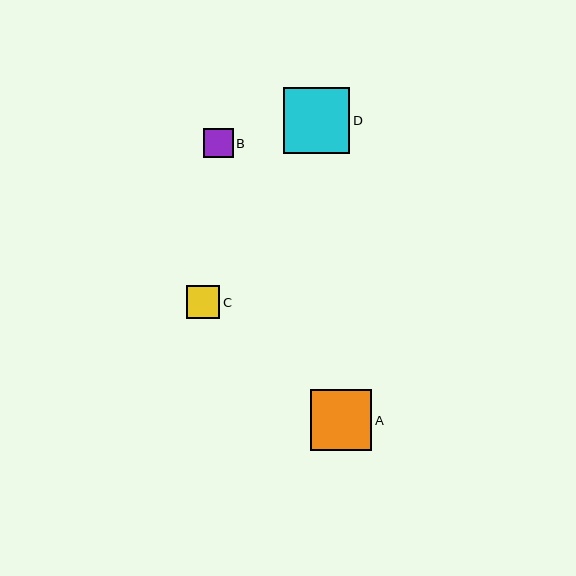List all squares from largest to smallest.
From largest to smallest: D, A, C, B.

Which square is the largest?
Square D is the largest with a size of approximately 67 pixels.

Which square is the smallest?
Square B is the smallest with a size of approximately 29 pixels.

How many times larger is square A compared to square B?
Square A is approximately 2.1 times the size of square B.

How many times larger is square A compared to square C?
Square A is approximately 1.9 times the size of square C.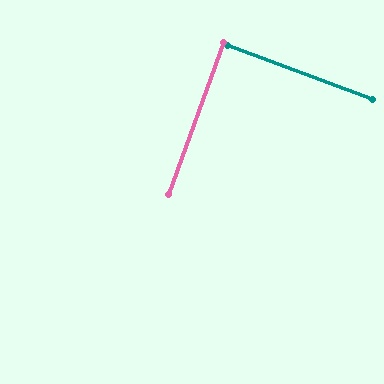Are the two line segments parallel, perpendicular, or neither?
Perpendicular — they meet at approximately 90°.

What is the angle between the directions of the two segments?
Approximately 90 degrees.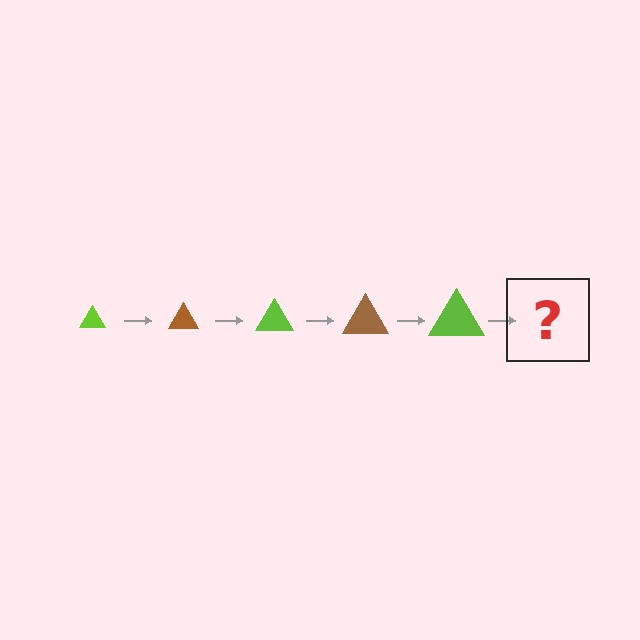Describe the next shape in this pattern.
It should be a brown triangle, larger than the previous one.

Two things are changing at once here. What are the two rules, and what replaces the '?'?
The two rules are that the triangle grows larger each step and the color cycles through lime and brown. The '?' should be a brown triangle, larger than the previous one.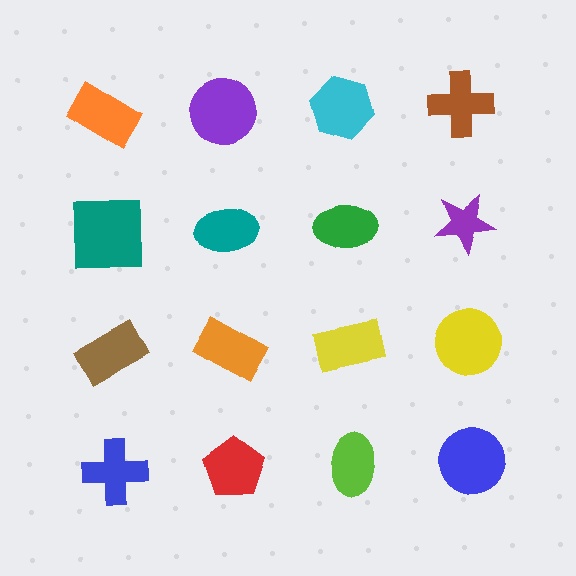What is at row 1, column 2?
A purple circle.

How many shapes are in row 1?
4 shapes.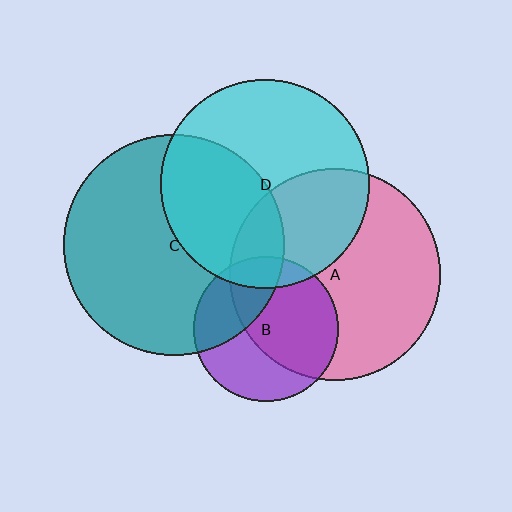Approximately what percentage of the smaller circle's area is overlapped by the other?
Approximately 30%.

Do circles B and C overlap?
Yes.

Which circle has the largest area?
Circle C (teal).